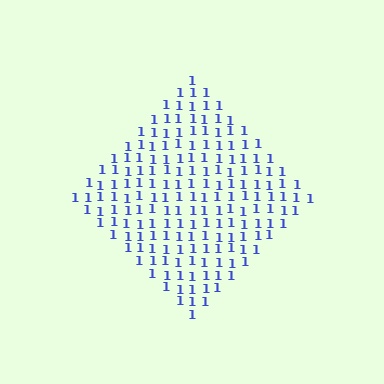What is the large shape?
The large shape is a diamond.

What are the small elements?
The small elements are digit 1's.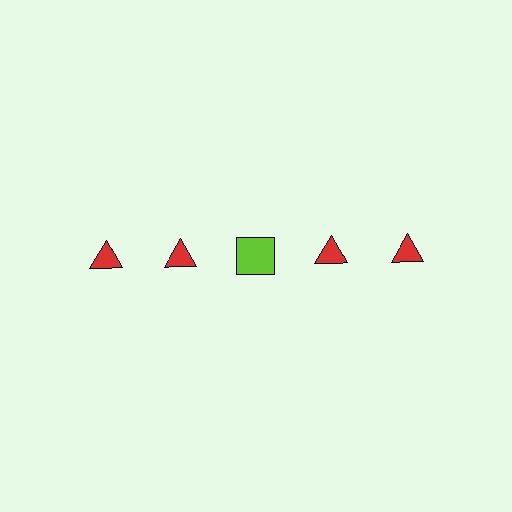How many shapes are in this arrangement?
There are 5 shapes arranged in a grid pattern.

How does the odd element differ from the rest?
It differs in both color (lime instead of red) and shape (square instead of triangle).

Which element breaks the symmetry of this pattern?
The lime square in the top row, center column breaks the symmetry. All other shapes are red triangles.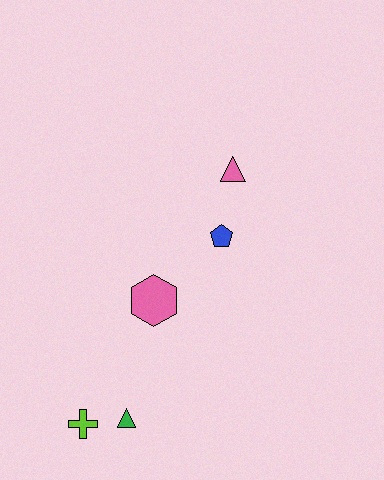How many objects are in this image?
There are 5 objects.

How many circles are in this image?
There are no circles.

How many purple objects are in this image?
There are no purple objects.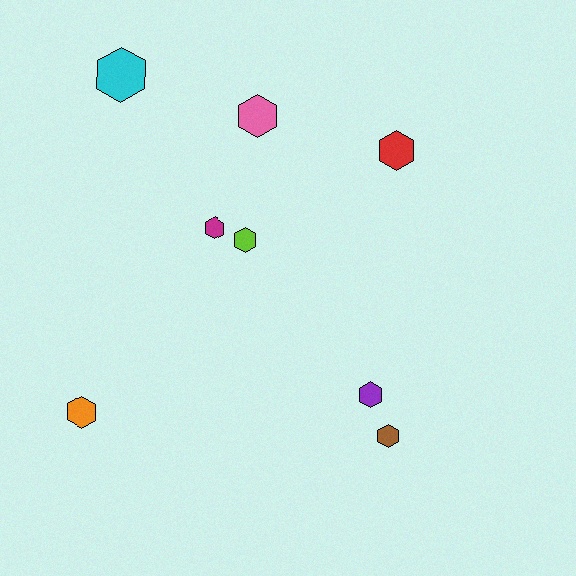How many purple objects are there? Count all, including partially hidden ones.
There is 1 purple object.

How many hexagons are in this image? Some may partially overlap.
There are 8 hexagons.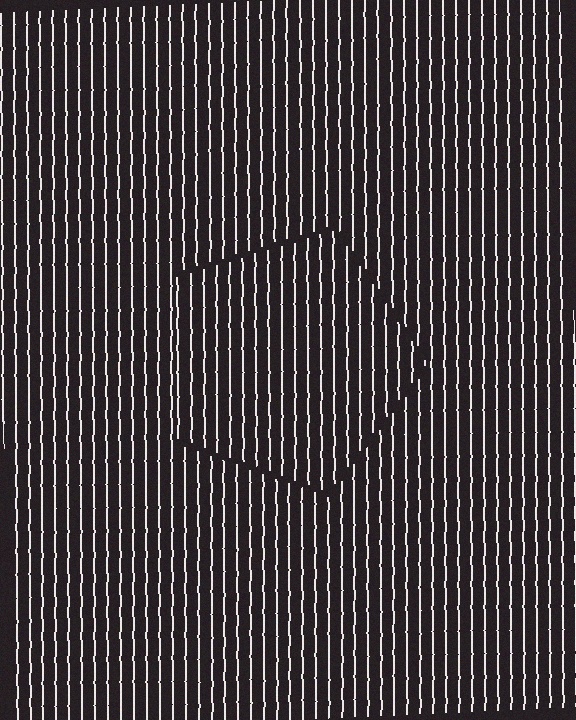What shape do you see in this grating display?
An illusory pentagon. The interior of the shape contains the same grating, shifted by half a period — the contour is defined by the phase discontinuity where line-ends from the inner and outer gratings abut.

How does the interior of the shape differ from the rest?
The interior of the shape contains the same grating, shifted by half a period — the contour is defined by the phase discontinuity where line-ends from the inner and outer gratings abut.